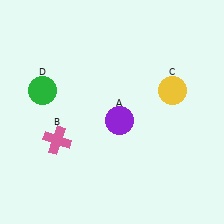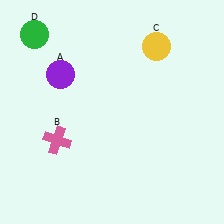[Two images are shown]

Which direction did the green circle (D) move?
The green circle (D) moved up.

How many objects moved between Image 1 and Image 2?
3 objects moved between the two images.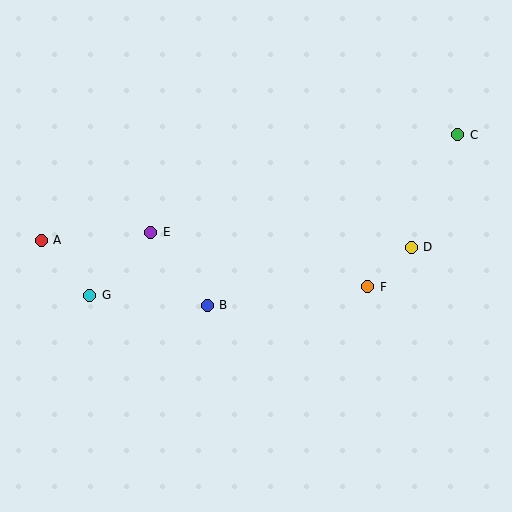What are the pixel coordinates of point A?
Point A is at (41, 240).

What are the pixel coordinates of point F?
Point F is at (368, 287).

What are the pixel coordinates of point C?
Point C is at (458, 135).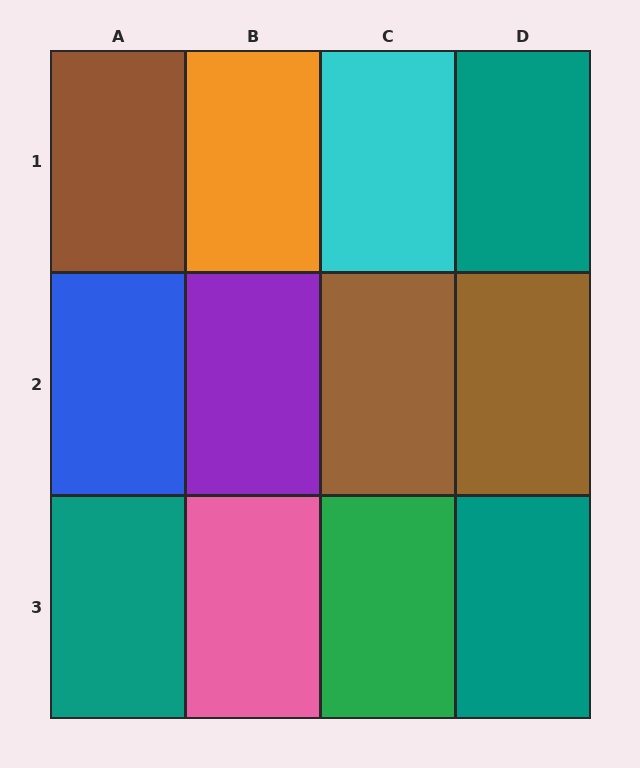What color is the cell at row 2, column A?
Blue.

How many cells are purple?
1 cell is purple.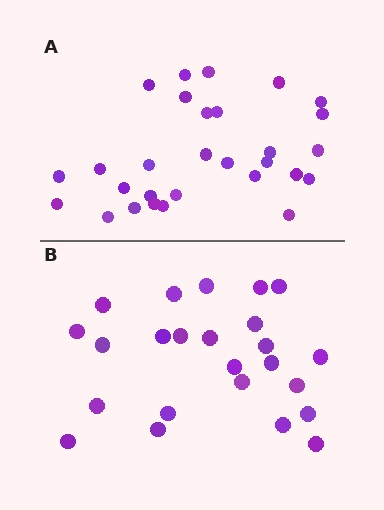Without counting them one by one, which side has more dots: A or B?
Region A (the top region) has more dots.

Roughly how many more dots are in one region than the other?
Region A has about 5 more dots than region B.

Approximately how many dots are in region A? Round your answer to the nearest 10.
About 30 dots. (The exact count is 29, which rounds to 30.)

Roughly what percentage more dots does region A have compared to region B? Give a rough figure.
About 20% more.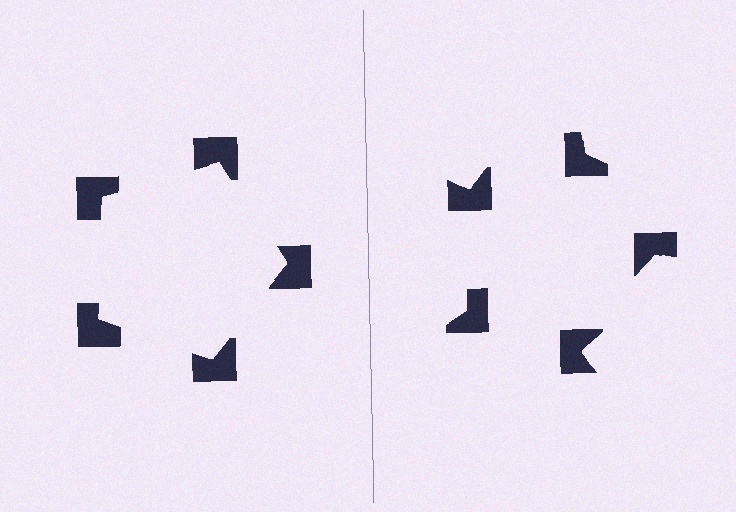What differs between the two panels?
The notched squares are positioned identically on both sides; only the wedge orientations differ. On the left they align to a pentagon; on the right they are misaligned.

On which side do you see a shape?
An illusory pentagon appears on the left side. On the right side the wedge cuts are rotated, so no coherent shape forms.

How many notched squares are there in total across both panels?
10 — 5 on each side.